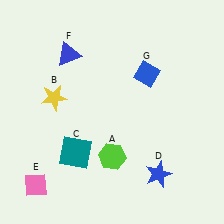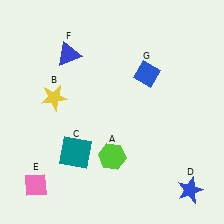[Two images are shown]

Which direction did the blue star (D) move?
The blue star (D) moved right.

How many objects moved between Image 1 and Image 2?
1 object moved between the two images.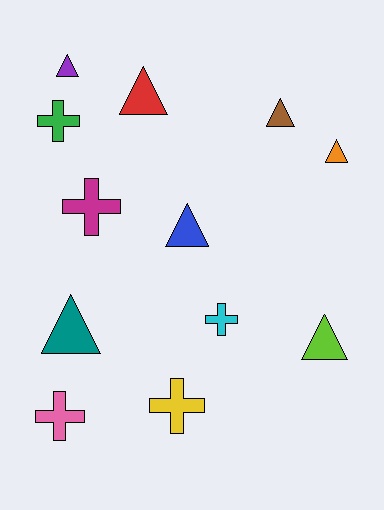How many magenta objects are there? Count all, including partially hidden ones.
There is 1 magenta object.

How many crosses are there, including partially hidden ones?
There are 5 crosses.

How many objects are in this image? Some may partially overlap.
There are 12 objects.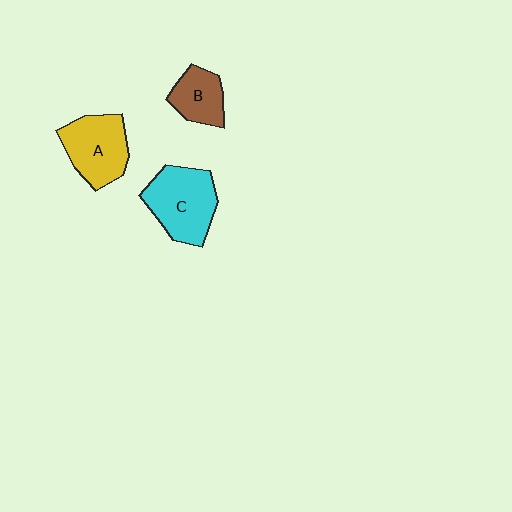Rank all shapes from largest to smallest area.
From largest to smallest: C (cyan), A (yellow), B (brown).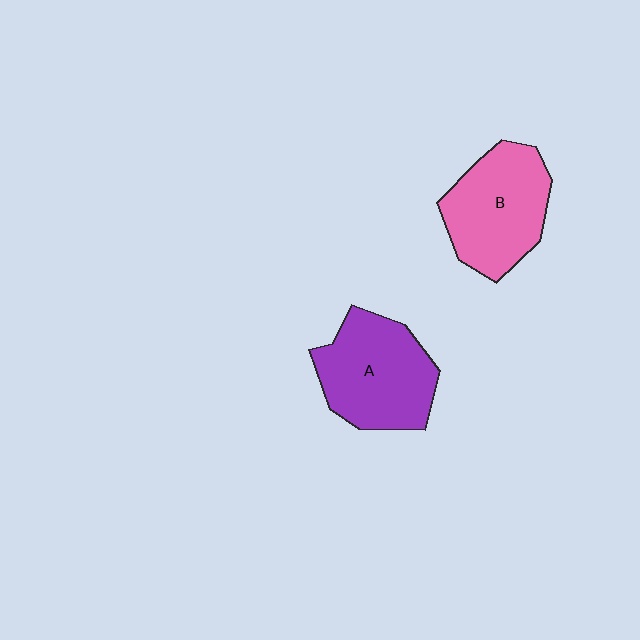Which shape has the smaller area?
Shape B (pink).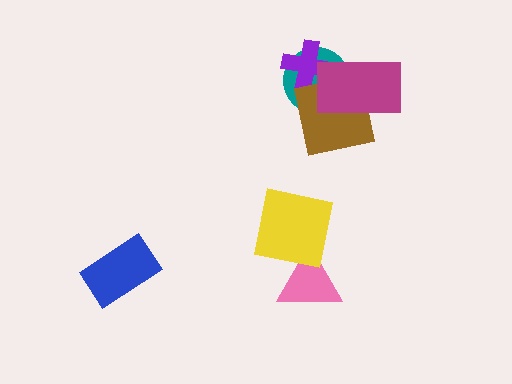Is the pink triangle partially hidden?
Yes, it is partially covered by another shape.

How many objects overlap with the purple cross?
3 objects overlap with the purple cross.